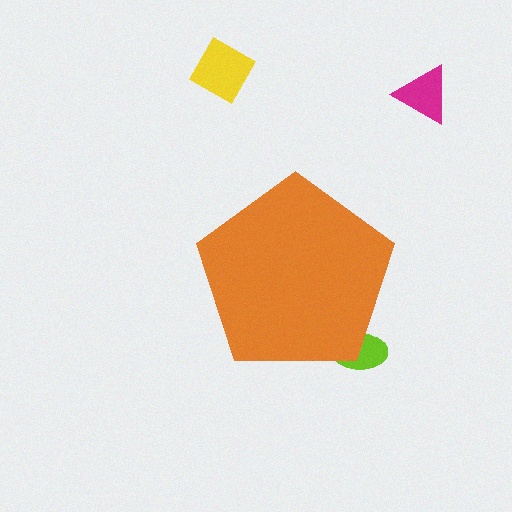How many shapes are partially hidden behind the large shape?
1 shape is partially hidden.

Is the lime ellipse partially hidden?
Yes, the lime ellipse is partially hidden behind the orange pentagon.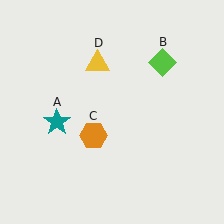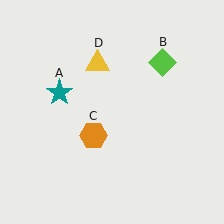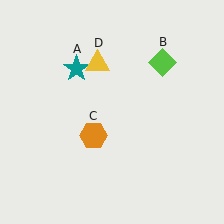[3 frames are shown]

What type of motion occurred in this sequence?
The teal star (object A) rotated clockwise around the center of the scene.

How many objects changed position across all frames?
1 object changed position: teal star (object A).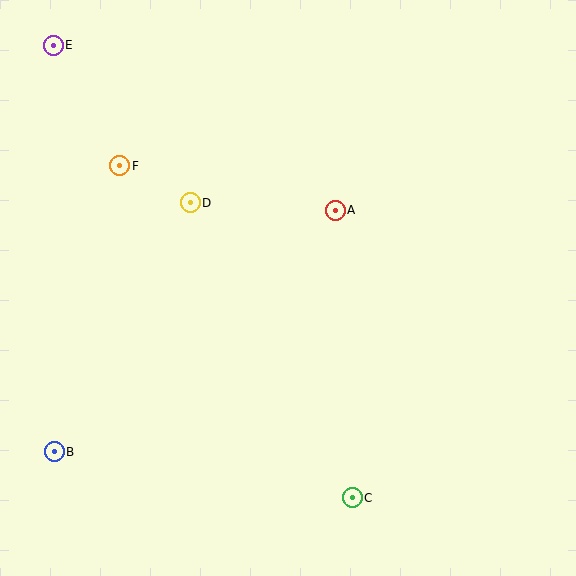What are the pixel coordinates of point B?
Point B is at (54, 452).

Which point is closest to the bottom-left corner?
Point B is closest to the bottom-left corner.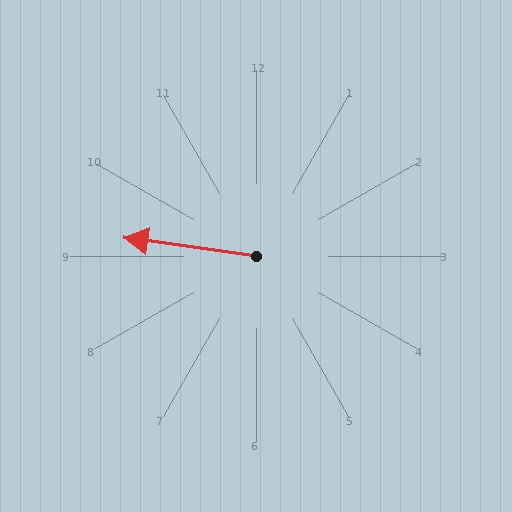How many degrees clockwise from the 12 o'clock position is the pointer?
Approximately 278 degrees.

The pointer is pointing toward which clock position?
Roughly 9 o'clock.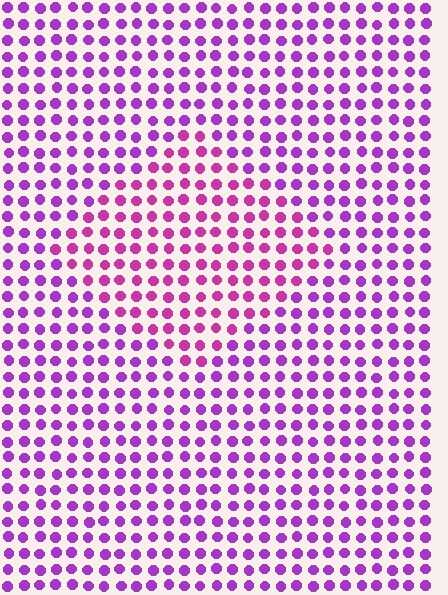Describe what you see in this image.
The image is filled with small purple elements in a uniform arrangement. A diamond-shaped region is visible where the elements are tinted to a slightly different hue, forming a subtle color boundary.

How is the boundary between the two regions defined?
The boundary is defined purely by a slight shift in hue (about 30 degrees). Spacing, size, and orientation are identical on both sides.